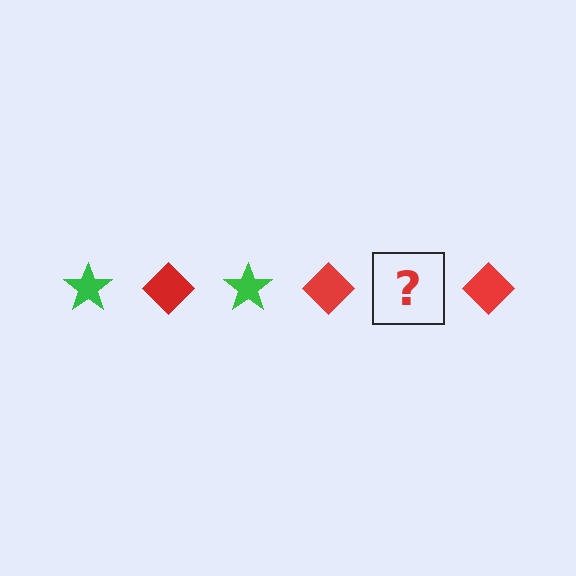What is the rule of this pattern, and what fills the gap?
The rule is that the pattern alternates between green star and red diamond. The gap should be filled with a green star.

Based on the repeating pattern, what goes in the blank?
The blank should be a green star.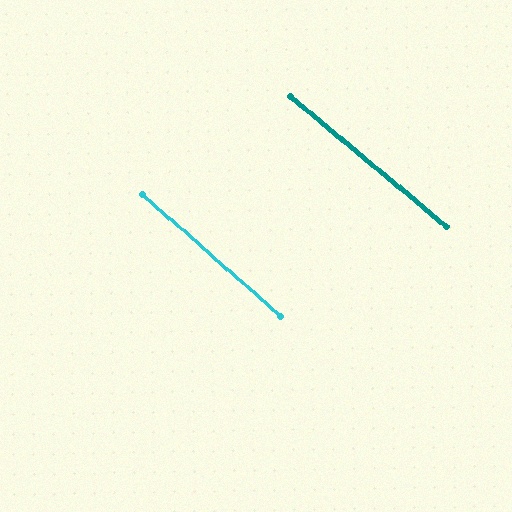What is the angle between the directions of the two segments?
Approximately 1 degree.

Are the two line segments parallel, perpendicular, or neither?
Parallel — their directions differ by only 1.4°.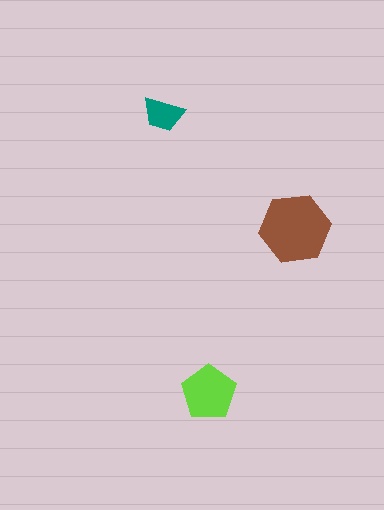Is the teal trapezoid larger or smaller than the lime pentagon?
Smaller.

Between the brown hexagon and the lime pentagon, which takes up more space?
The brown hexagon.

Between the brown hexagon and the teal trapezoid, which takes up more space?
The brown hexagon.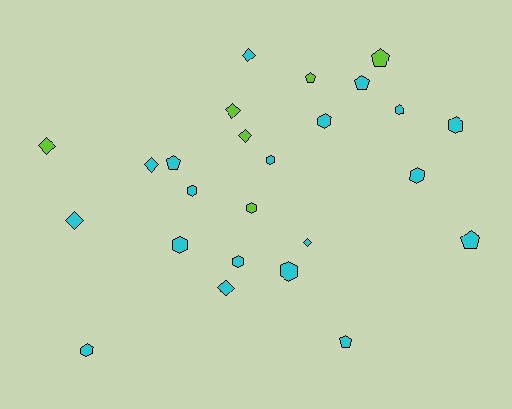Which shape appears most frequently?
Hexagon, with 11 objects.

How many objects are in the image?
There are 25 objects.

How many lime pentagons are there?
There are 2 lime pentagons.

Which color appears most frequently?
Cyan, with 19 objects.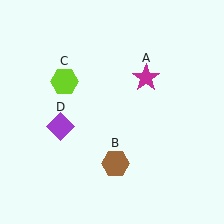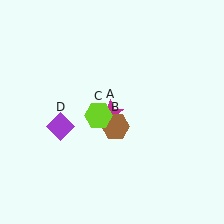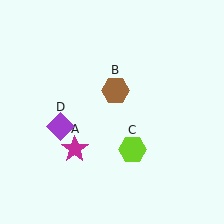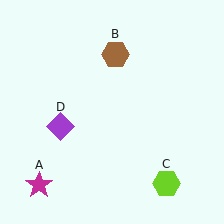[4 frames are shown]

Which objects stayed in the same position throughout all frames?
Purple diamond (object D) remained stationary.